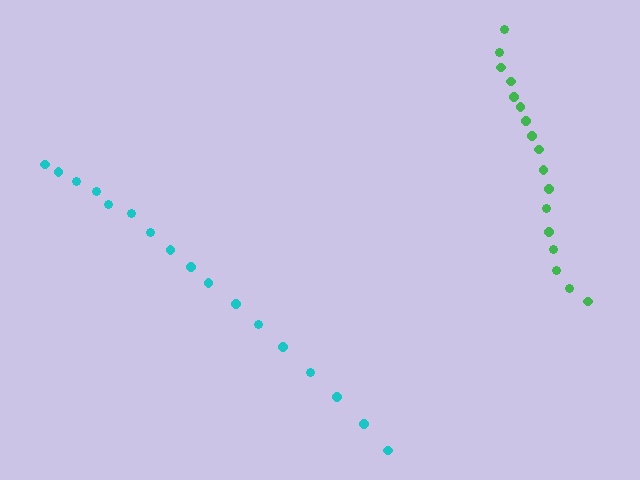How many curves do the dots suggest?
There are 2 distinct paths.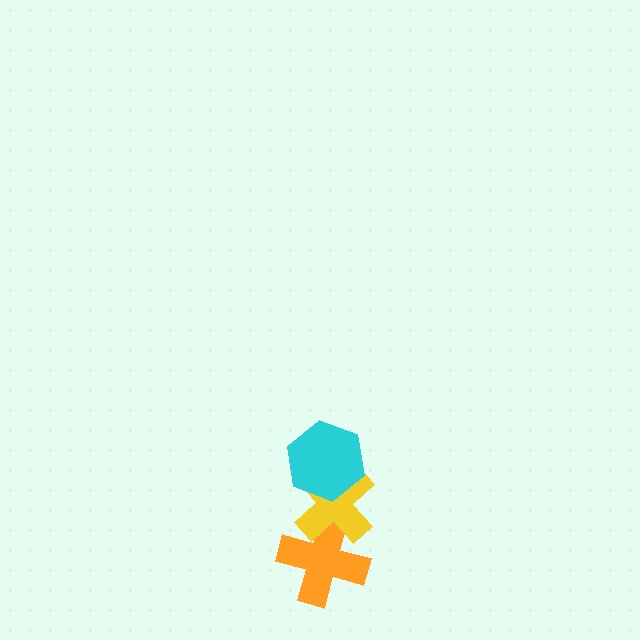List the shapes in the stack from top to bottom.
From top to bottom: the cyan hexagon, the yellow cross, the orange cross.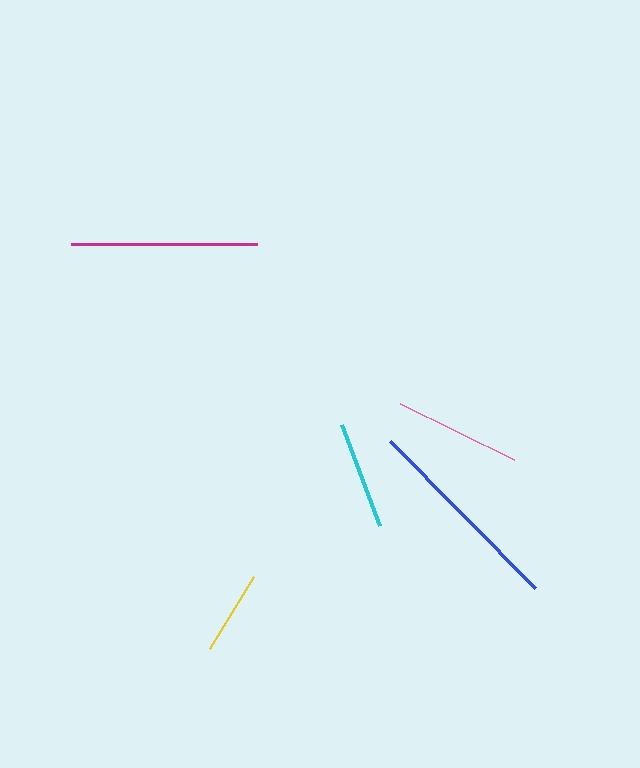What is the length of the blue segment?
The blue segment is approximately 207 pixels long.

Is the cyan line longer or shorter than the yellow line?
The cyan line is longer than the yellow line.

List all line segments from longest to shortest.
From longest to shortest: blue, magenta, pink, cyan, yellow.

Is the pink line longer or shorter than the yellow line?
The pink line is longer than the yellow line.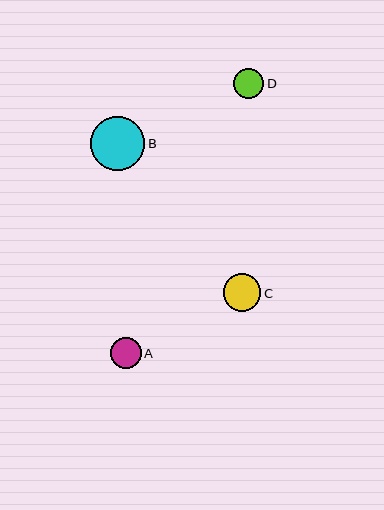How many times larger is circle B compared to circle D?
Circle B is approximately 1.8 times the size of circle D.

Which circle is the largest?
Circle B is the largest with a size of approximately 55 pixels.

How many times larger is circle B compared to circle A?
Circle B is approximately 1.8 times the size of circle A.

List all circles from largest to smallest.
From largest to smallest: B, C, A, D.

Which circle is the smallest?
Circle D is the smallest with a size of approximately 31 pixels.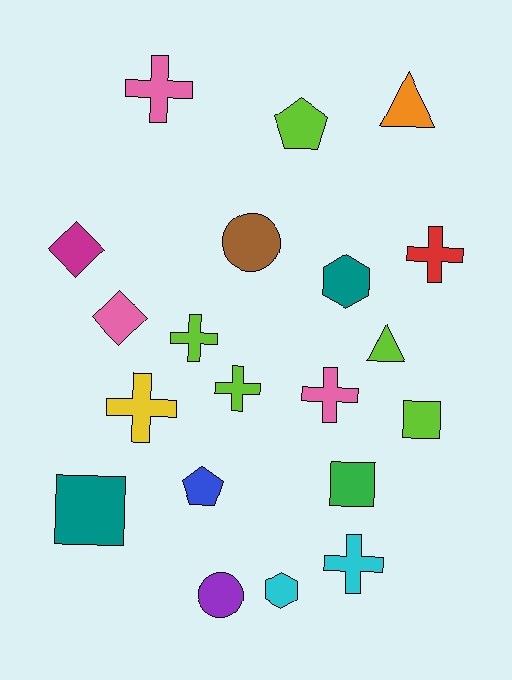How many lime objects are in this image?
There are 5 lime objects.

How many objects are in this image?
There are 20 objects.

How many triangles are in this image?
There are 2 triangles.